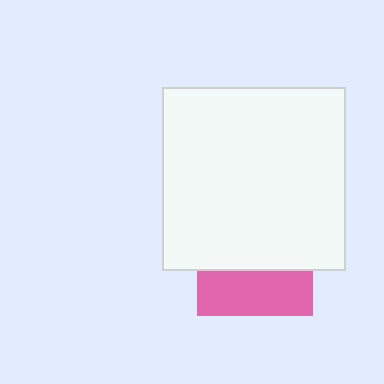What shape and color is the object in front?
The object in front is a white square.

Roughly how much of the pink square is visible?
A small part of it is visible (roughly 38%).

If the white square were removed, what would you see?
You would see the complete pink square.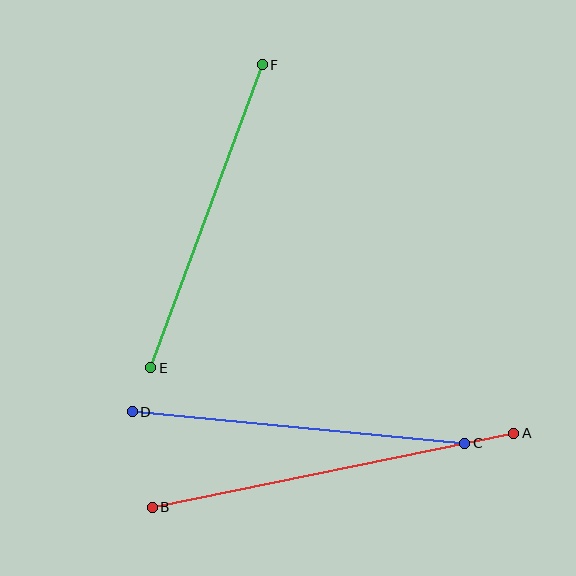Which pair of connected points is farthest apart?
Points A and B are farthest apart.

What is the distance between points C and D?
The distance is approximately 334 pixels.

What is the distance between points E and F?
The distance is approximately 323 pixels.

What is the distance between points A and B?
The distance is approximately 369 pixels.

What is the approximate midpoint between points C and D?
The midpoint is at approximately (298, 428) pixels.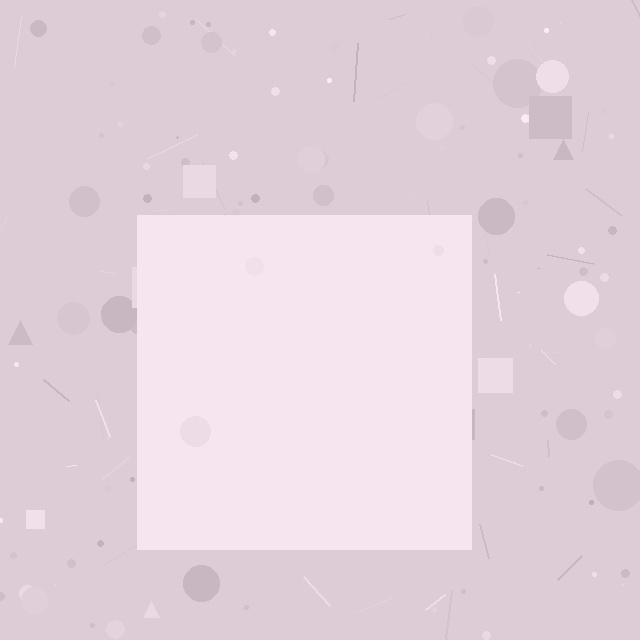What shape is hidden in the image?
A square is hidden in the image.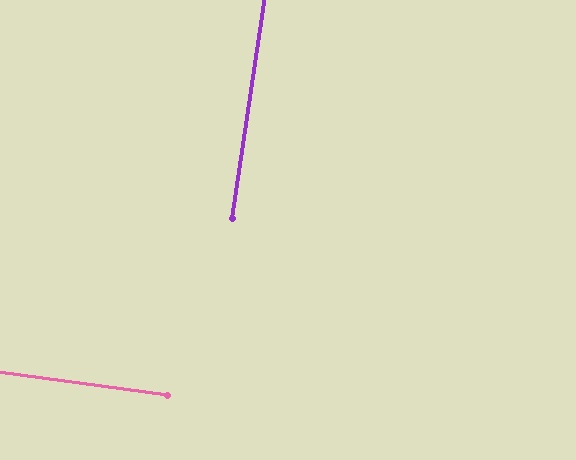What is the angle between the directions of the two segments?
Approximately 89 degrees.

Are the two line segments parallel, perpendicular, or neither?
Perpendicular — they meet at approximately 89°.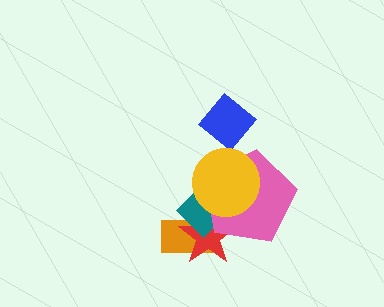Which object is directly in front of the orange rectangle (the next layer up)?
The red star is directly in front of the orange rectangle.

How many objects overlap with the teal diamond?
4 objects overlap with the teal diamond.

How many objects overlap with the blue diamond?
0 objects overlap with the blue diamond.